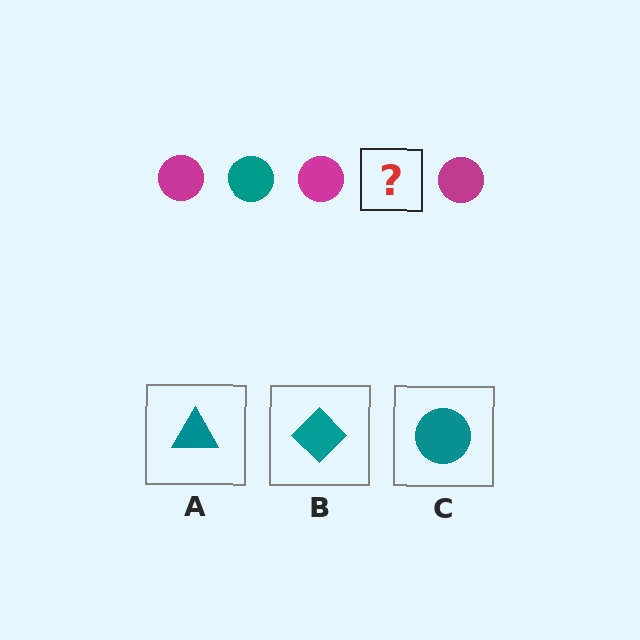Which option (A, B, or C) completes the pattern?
C.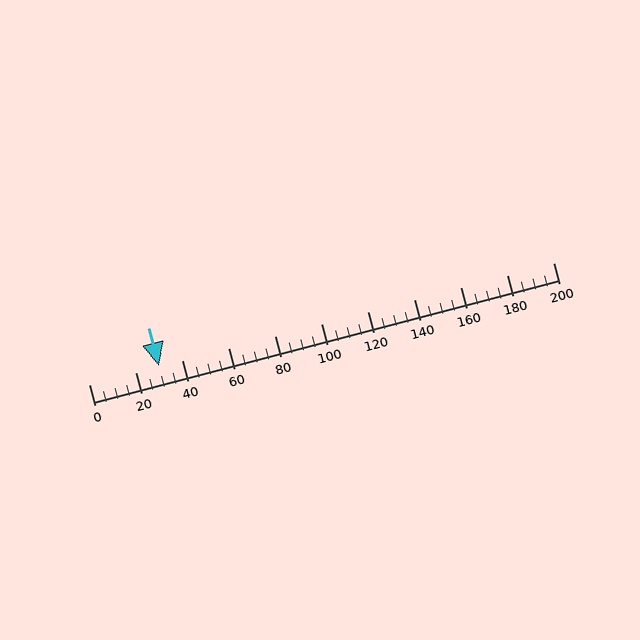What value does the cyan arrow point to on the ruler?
The cyan arrow points to approximately 30.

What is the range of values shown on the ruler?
The ruler shows values from 0 to 200.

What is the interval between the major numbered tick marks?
The major tick marks are spaced 20 units apart.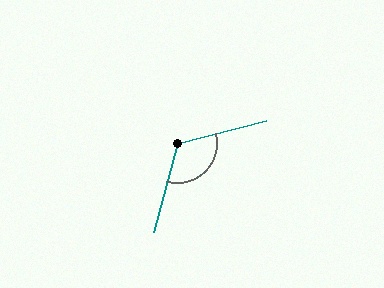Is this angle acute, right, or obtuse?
It is obtuse.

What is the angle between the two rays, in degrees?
Approximately 120 degrees.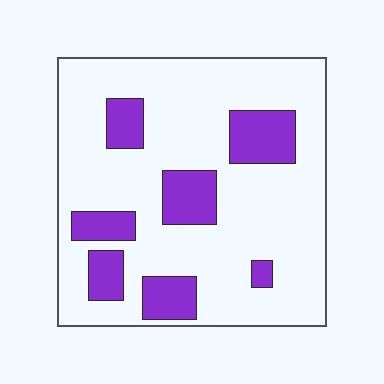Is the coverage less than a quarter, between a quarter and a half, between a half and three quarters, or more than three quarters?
Less than a quarter.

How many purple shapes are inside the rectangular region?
7.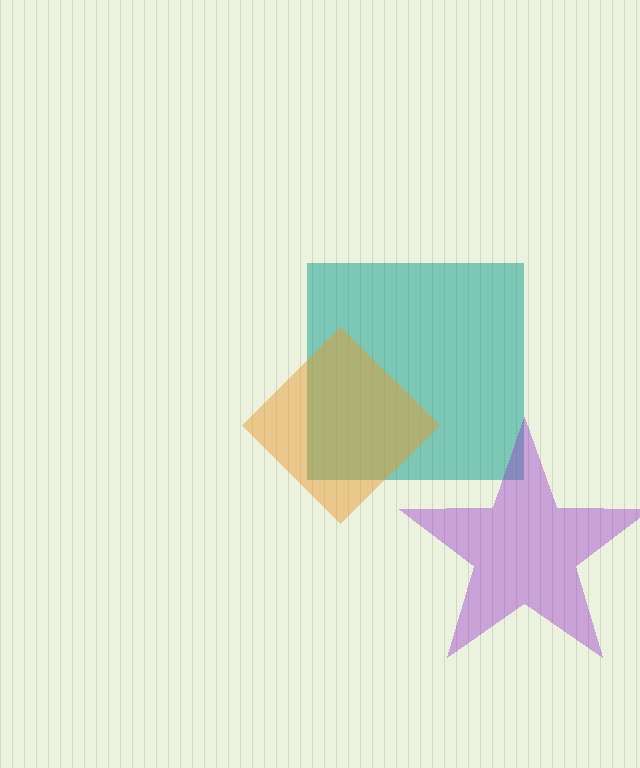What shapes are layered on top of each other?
The layered shapes are: a teal square, a purple star, an orange diamond.